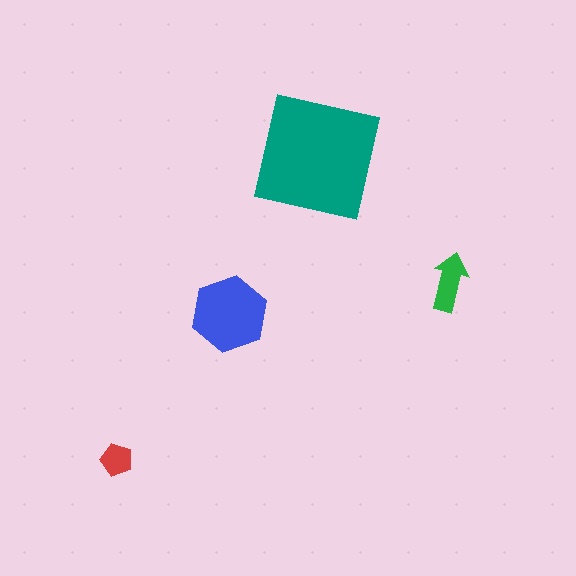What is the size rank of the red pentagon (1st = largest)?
4th.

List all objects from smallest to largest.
The red pentagon, the green arrow, the blue hexagon, the teal square.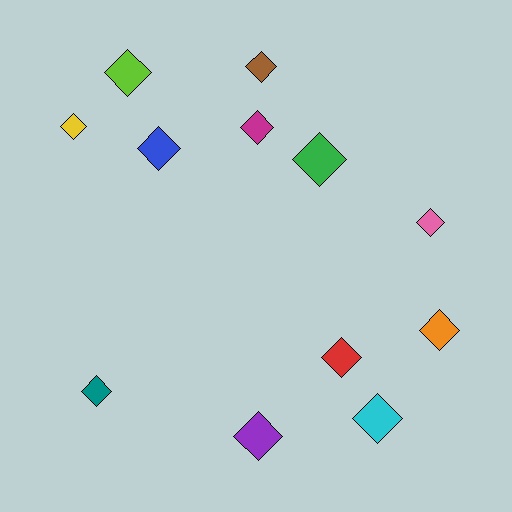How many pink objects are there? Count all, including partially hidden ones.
There is 1 pink object.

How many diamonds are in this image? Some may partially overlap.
There are 12 diamonds.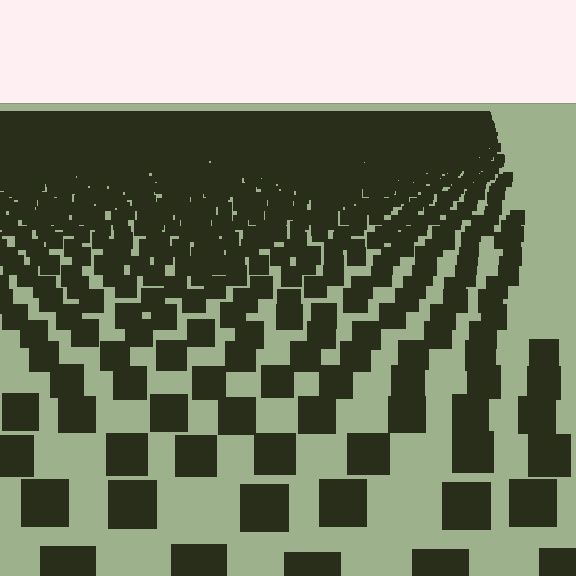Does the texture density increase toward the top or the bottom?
Density increases toward the top.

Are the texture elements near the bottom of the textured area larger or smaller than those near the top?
Larger. Near the bottom, elements are closer to the viewer and appear at a bigger on-screen size.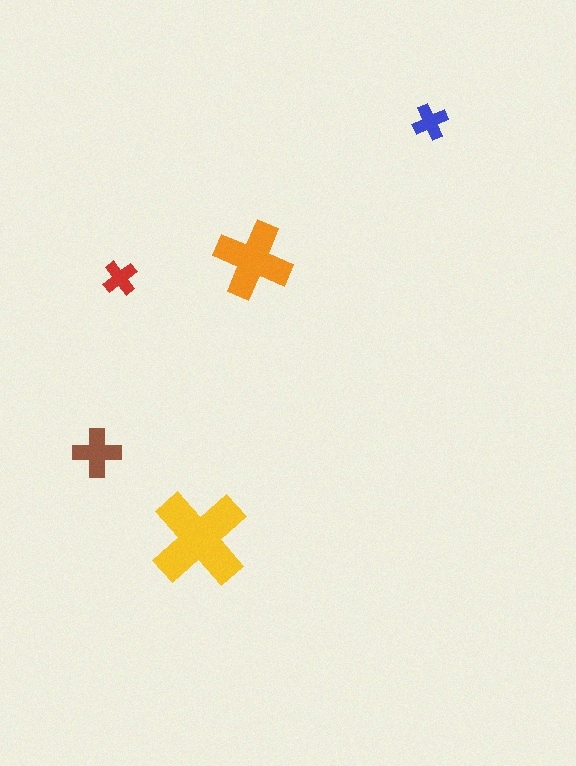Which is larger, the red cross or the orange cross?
The orange one.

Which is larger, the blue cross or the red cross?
The blue one.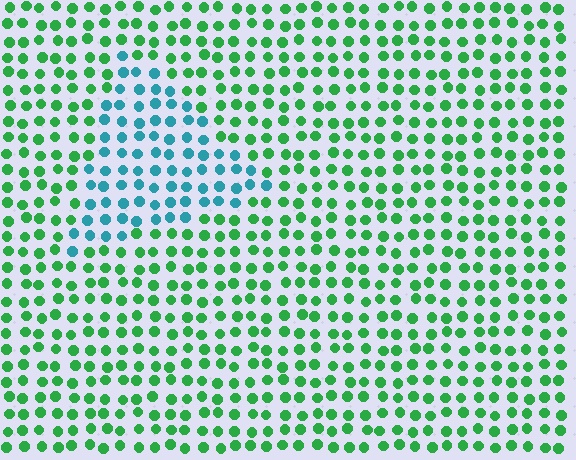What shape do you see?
I see a triangle.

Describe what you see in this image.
The image is filled with small green elements in a uniform arrangement. A triangle-shaped region is visible where the elements are tinted to a slightly different hue, forming a subtle color boundary.